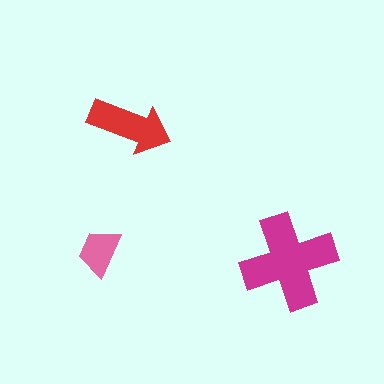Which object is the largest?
The magenta cross.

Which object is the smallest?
The pink trapezoid.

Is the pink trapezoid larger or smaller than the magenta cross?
Smaller.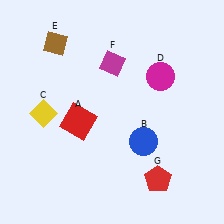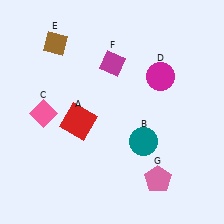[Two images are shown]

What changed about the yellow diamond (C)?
In Image 1, C is yellow. In Image 2, it changed to pink.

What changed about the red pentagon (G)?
In Image 1, G is red. In Image 2, it changed to pink.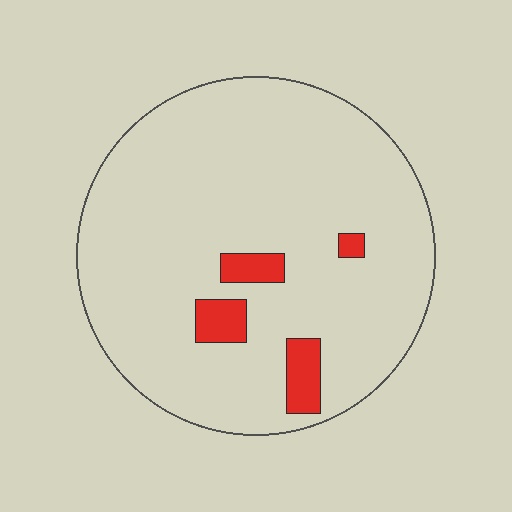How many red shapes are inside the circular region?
4.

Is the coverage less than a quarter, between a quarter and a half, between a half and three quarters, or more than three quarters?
Less than a quarter.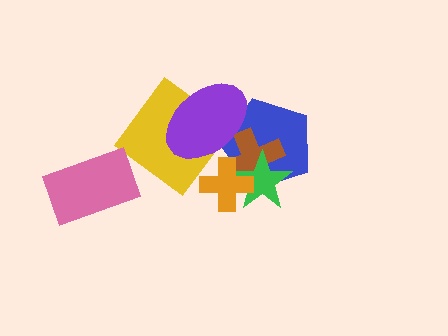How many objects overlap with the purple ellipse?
3 objects overlap with the purple ellipse.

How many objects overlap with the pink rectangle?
0 objects overlap with the pink rectangle.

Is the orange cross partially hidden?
No, no other shape covers it.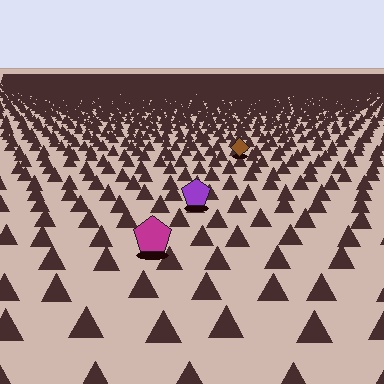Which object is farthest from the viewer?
The brown diamond is farthest from the viewer. It appears smaller and the ground texture around it is denser.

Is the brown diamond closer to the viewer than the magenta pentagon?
No. The magenta pentagon is closer — you can tell from the texture gradient: the ground texture is coarser near it.